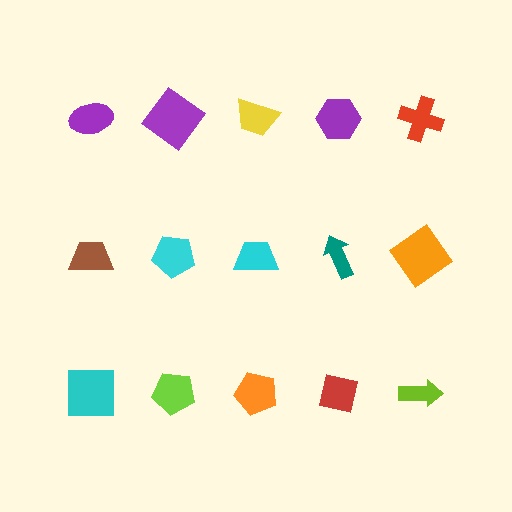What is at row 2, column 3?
A cyan trapezoid.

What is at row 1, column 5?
A red cross.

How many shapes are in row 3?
5 shapes.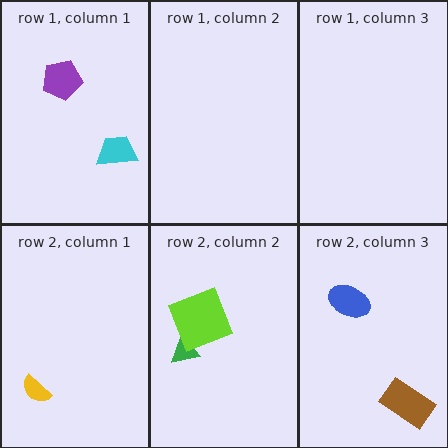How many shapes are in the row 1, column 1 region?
2.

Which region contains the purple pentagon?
The row 1, column 1 region.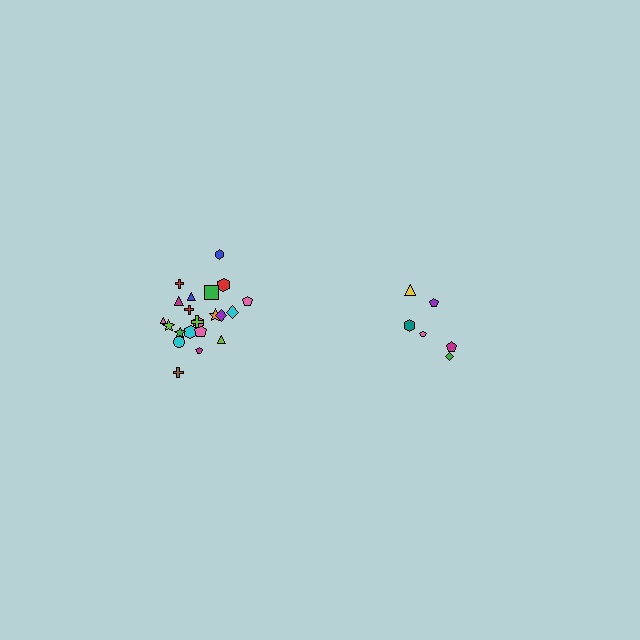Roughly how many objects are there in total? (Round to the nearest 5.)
Roughly 30 objects in total.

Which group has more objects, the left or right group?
The left group.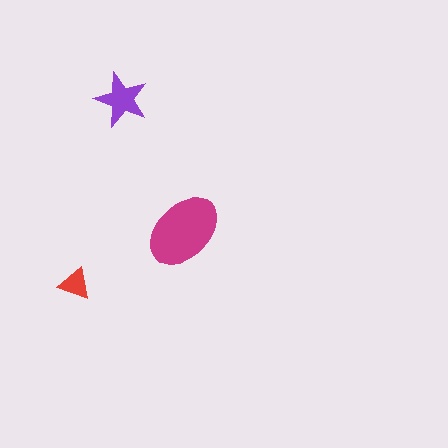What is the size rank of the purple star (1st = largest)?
2nd.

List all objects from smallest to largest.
The red triangle, the purple star, the magenta ellipse.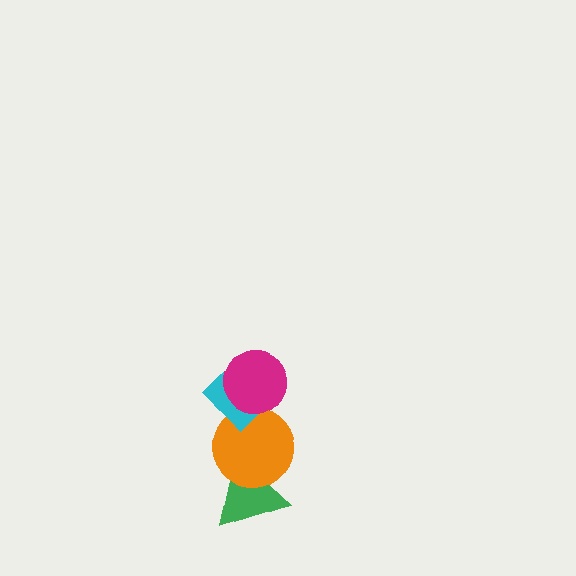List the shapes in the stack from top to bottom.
From top to bottom: the magenta circle, the cyan diamond, the orange circle, the green triangle.